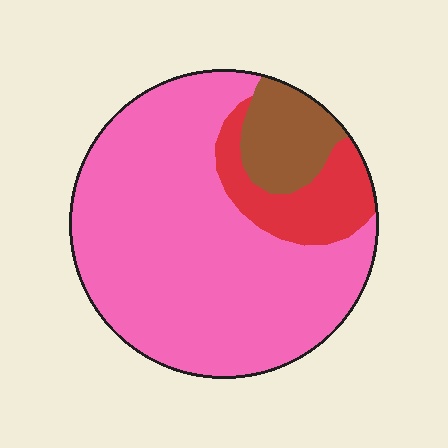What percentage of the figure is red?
Red takes up less than a sixth of the figure.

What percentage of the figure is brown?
Brown takes up about one eighth (1/8) of the figure.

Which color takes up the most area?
Pink, at roughly 75%.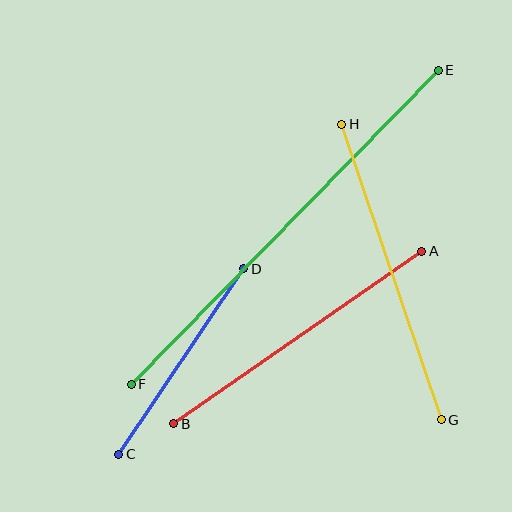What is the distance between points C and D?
The distance is approximately 224 pixels.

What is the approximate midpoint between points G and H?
The midpoint is at approximately (391, 272) pixels.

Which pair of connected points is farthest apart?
Points E and F are farthest apart.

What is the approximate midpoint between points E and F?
The midpoint is at approximately (285, 227) pixels.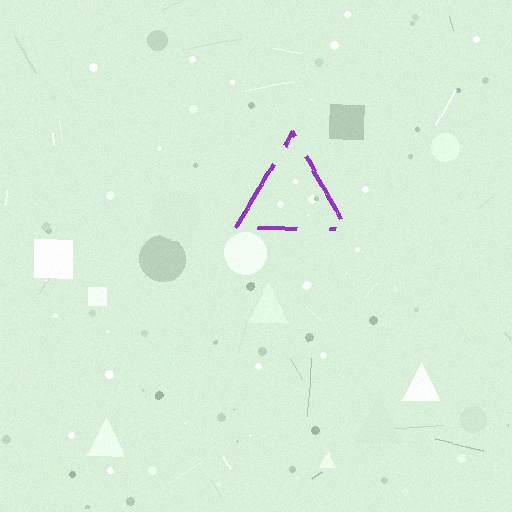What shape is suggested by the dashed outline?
The dashed outline suggests a triangle.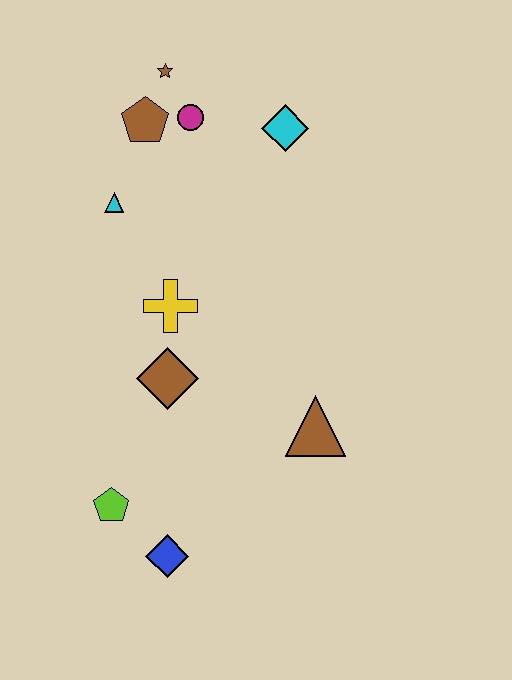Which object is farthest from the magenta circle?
The blue diamond is farthest from the magenta circle.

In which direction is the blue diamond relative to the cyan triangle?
The blue diamond is below the cyan triangle.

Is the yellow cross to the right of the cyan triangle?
Yes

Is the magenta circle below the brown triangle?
No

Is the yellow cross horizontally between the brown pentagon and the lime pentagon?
No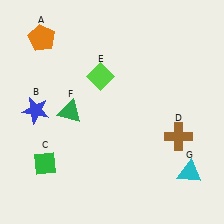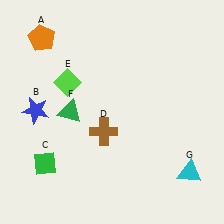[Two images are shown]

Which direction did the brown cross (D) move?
The brown cross (D) moved left.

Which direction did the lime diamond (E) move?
The lime diamond (E) moved left.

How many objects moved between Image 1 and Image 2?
2 objects moved between the two images.